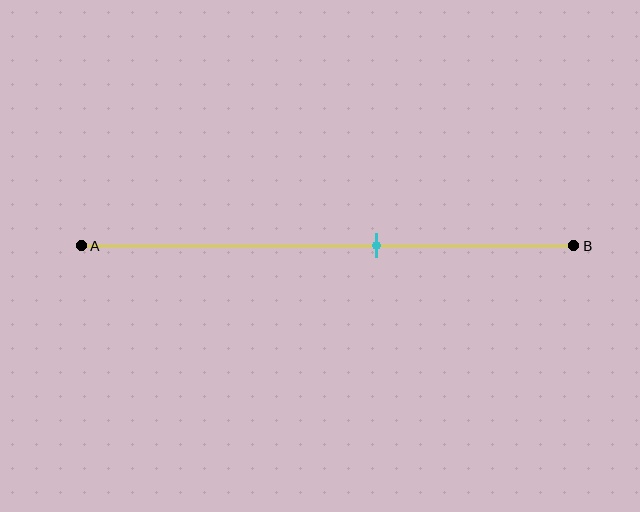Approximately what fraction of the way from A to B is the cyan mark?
The cyan mark is approximately 60% of the way from A to B.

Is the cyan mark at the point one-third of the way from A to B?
No, the mark is at about 60% from A, not at the 33% one-third point.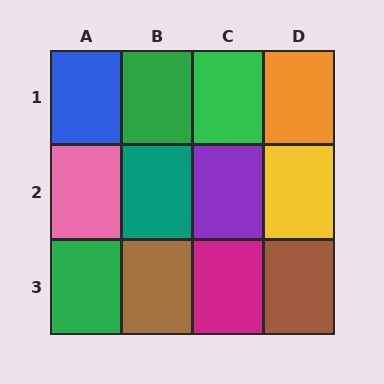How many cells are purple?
1 cell is purple.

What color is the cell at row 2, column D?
Yellow.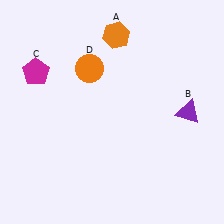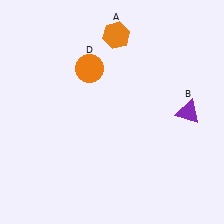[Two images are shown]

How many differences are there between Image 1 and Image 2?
There is 1 difference between the two images.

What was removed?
The magenta pentagon (C) was removed in Image 2.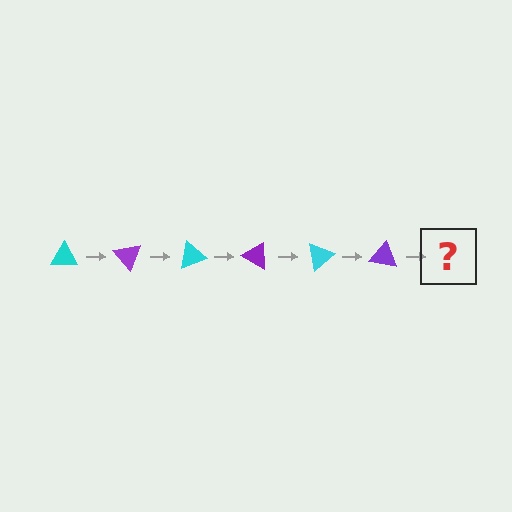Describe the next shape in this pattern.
It should be a cyan triangle, rotated 300 degrees from the start.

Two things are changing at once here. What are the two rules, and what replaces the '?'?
The two rules are that it rotates 50 degrees each step and the color cycles through cyan and purple. The '?' should be a cyan triangle, rotated 300 degrees from the start.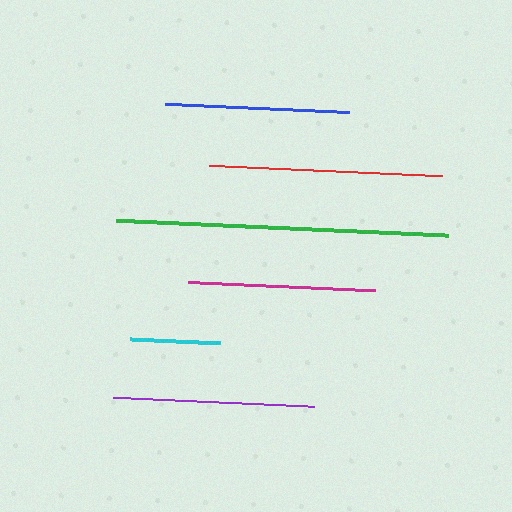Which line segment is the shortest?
The cyan line is the shortest at approximately 90 pixels.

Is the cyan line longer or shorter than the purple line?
The purple line is longer than the cyan line.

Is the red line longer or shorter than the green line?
The green line is longer than the red line.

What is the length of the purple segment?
The purple segment is approximately 200 pixels long.